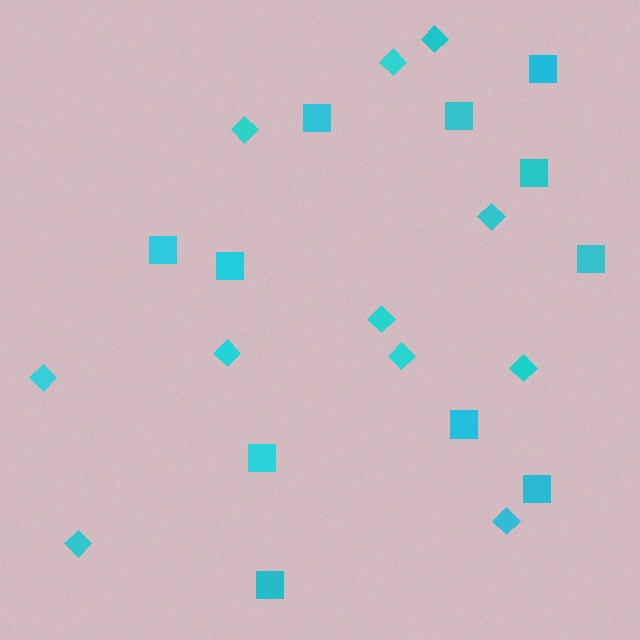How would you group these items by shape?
There are 2 groups: one group of squares (11) and one group of diamonds (11).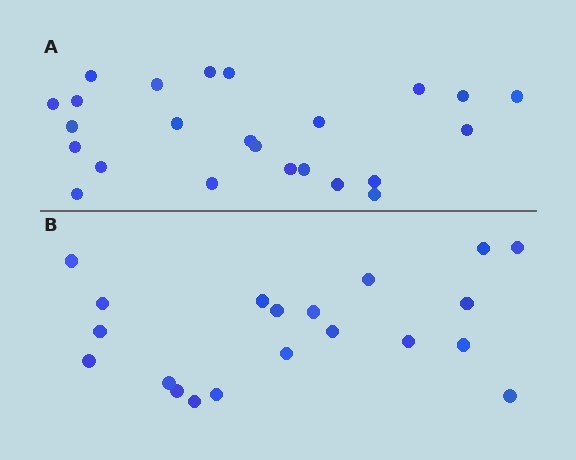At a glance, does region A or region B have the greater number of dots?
Region A (the top region) has more dots.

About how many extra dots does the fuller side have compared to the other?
Region A has about 4 more dots than region B.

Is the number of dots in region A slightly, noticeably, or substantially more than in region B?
Region A has only slightly more — the two regions are fairly close. The ratio is roughly 1.2 to 1.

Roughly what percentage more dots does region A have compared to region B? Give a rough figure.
About 20% more.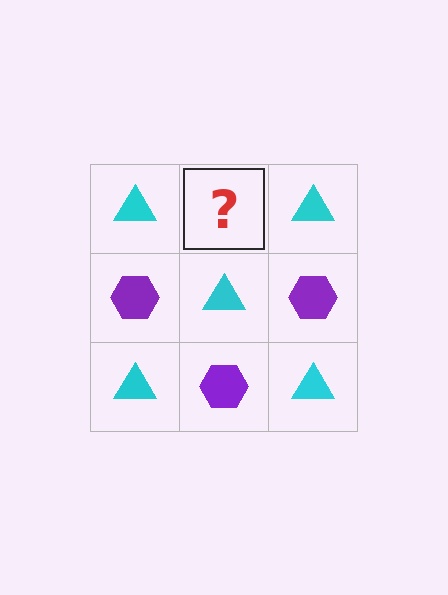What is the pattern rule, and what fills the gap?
The rule is that it alternates cyan triangle and purple hexagon in a checkerboard pattern. The gap should be filled with a purple hexagon.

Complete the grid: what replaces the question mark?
The question mark should be replaced with a purple hexagon.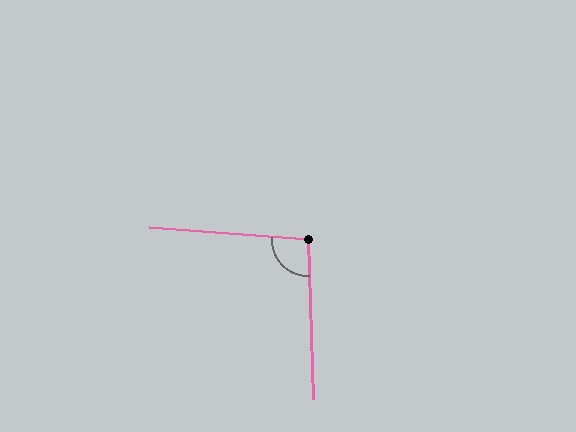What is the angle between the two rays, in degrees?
Approximately 96 degrees.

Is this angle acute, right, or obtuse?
It is obtuse.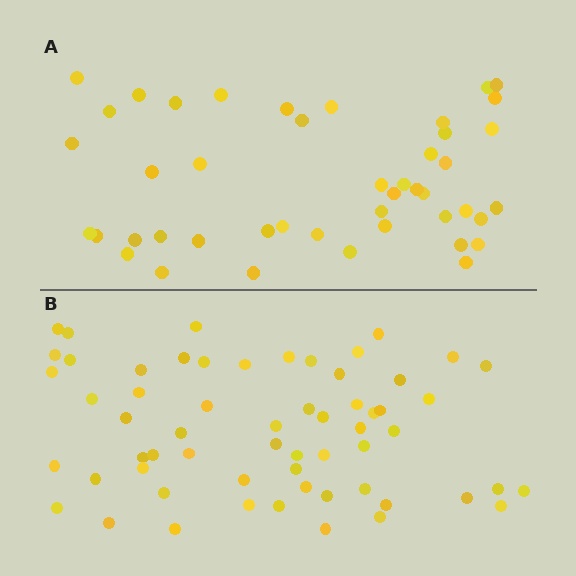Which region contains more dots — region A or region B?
Region B (the bottom region) has more dots.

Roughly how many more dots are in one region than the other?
Region B has approximately 15 more dots than region A.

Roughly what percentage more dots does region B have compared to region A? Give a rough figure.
About 35% more.